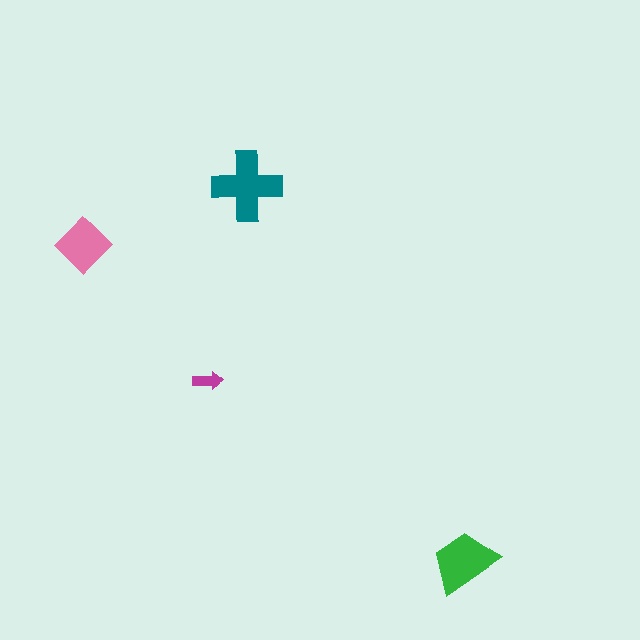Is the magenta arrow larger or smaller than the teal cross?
Smaller.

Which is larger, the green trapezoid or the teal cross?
The teal cross.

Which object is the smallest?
The magenta arrow.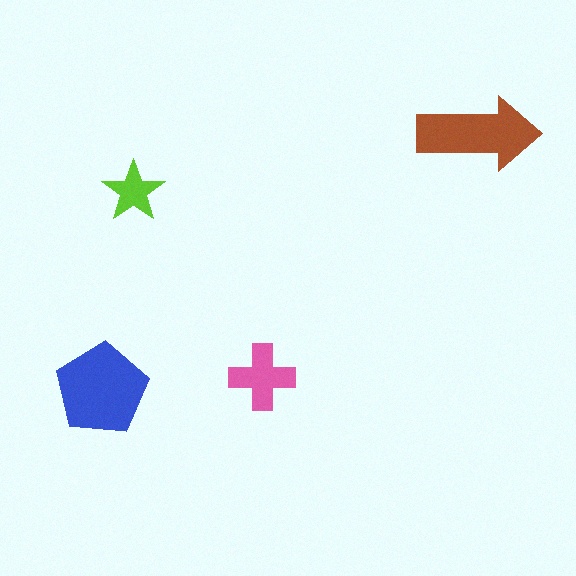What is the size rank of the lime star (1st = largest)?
4th.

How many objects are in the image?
There are 4 objects in the image.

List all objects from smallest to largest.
The lime star, the pink cross, the brown arrow, the blue pentagon.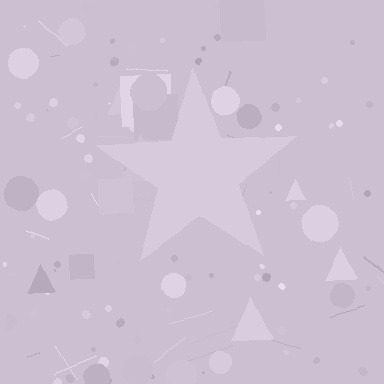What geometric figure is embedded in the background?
A star is embedded in the background.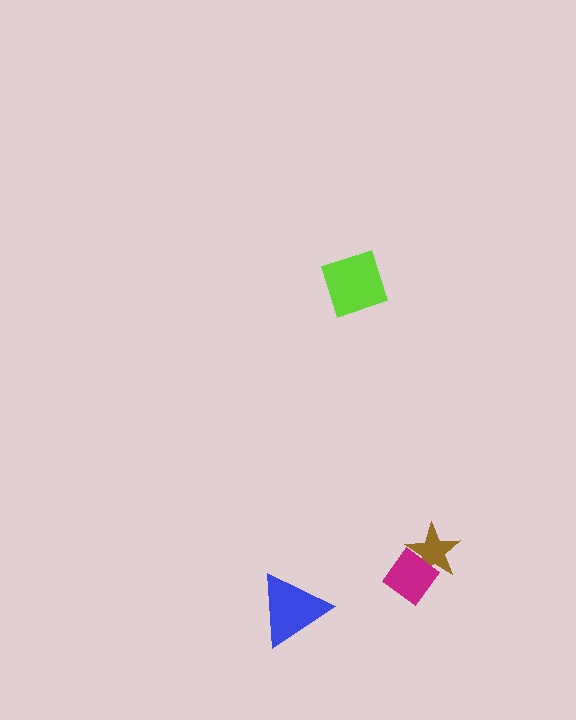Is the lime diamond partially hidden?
No, no other shape covers it.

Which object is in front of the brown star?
The magenta diamond is in front of the brown star.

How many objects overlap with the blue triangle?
0 objects overlap with the blue triangle.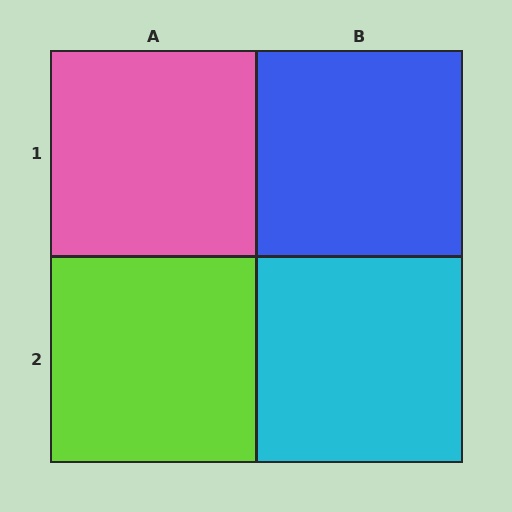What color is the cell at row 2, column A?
Lime.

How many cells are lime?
1 cell is lime.